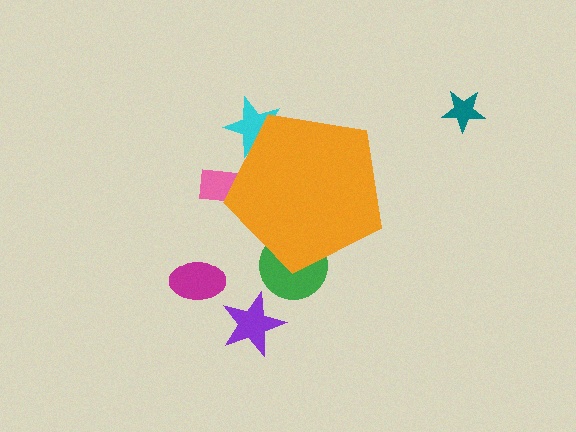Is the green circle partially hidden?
Yes, the green circle is partially hidden behind the orange pentagon.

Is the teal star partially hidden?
No, the teal star is fully visible.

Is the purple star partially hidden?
No, the purple star is fully visible.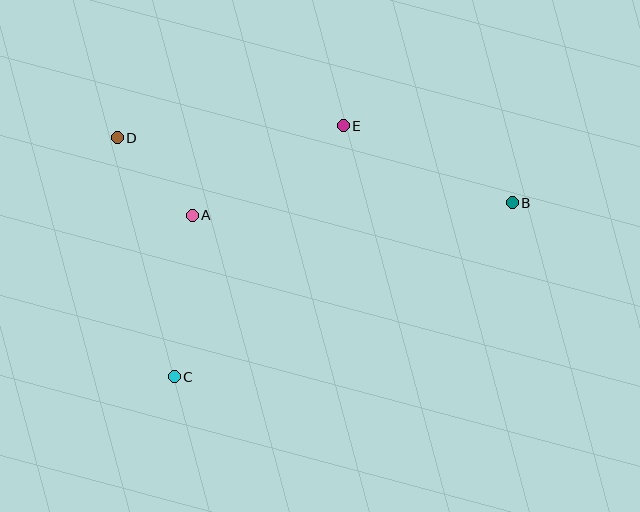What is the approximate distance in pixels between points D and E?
The distance between D and E is approximately 227 pixels.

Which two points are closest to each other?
Points A and D are closest to each other.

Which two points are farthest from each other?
Points B and D are farthest from each other.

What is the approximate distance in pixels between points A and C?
The distance between A and C is approximately 162 pixels.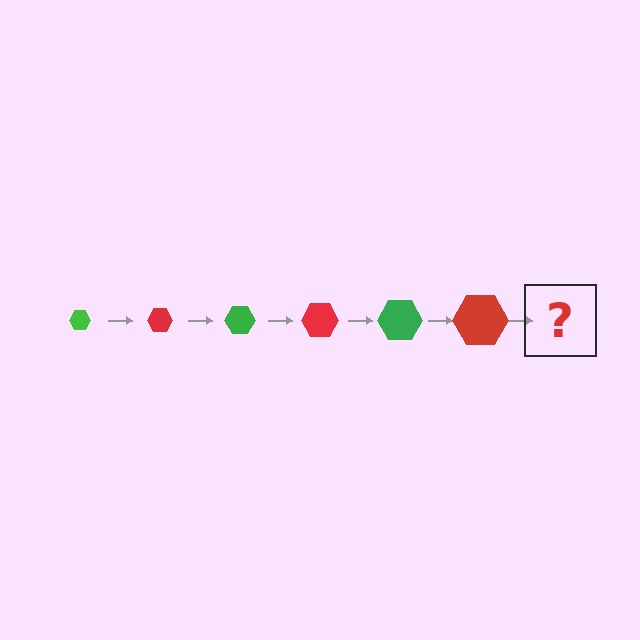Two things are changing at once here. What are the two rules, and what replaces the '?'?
The two rules are that the hexagon grows larger each step and the color cycles through green and red. The '?' should be a green hexagon, larger than the previous one.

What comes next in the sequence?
The next element should be a green hexagon, larger than the previous one.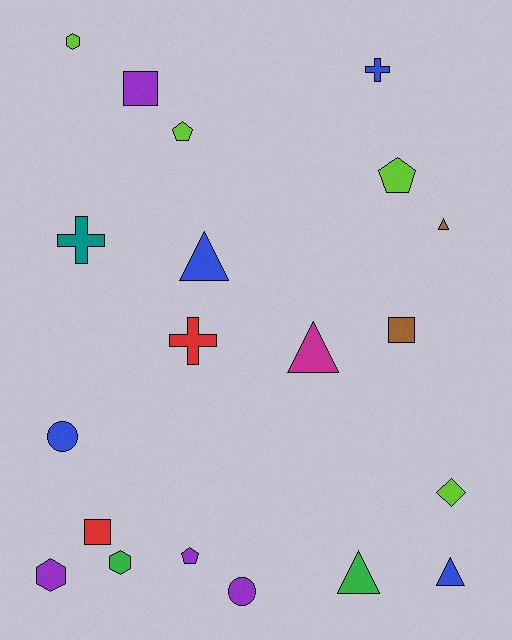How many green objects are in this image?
There are 2 green objects.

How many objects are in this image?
There are 20 objects.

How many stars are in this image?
There are no stars.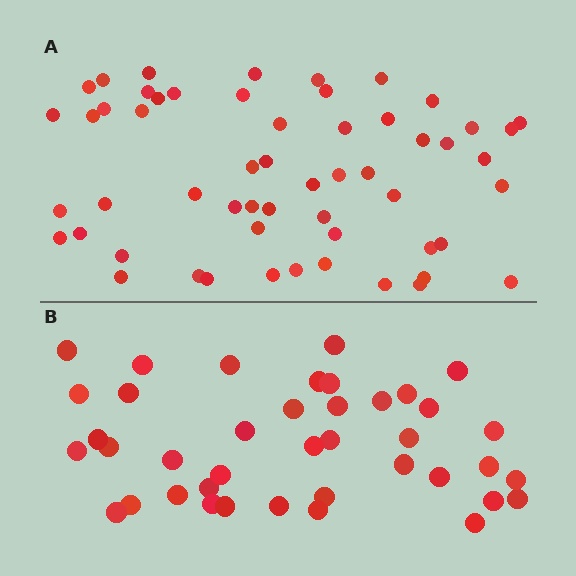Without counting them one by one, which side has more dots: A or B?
Region A (the top region) has more dots.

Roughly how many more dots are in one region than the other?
Region A has approximately 15 more dots than region B.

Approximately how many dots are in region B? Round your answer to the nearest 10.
About 40 dots.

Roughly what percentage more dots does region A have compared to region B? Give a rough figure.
About 40% more.